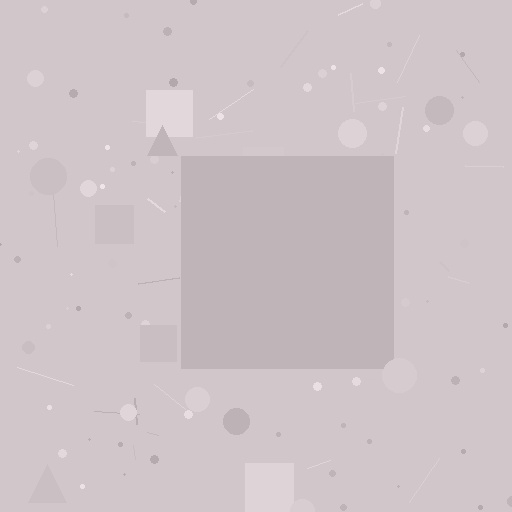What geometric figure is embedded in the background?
A square is embedded in the background.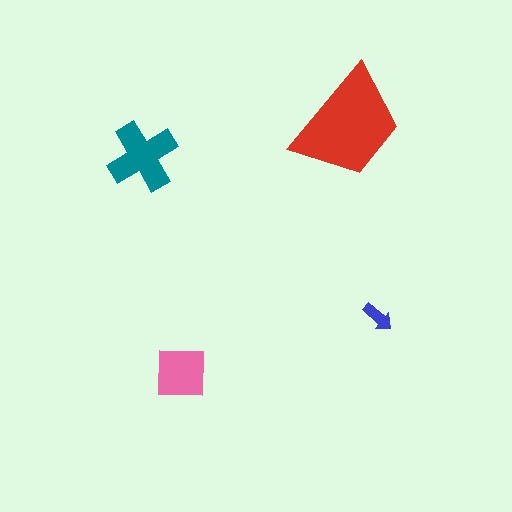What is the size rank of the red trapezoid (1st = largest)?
1st.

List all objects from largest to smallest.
The red trapezoid, the teal cross, the pink square, the blue arrow.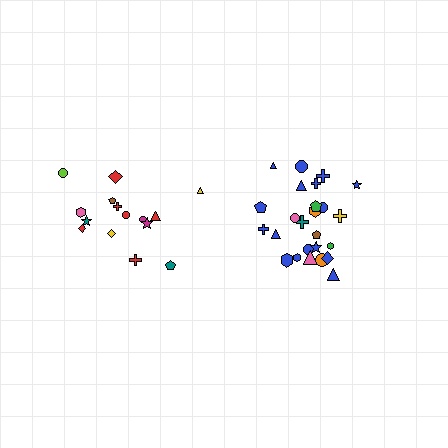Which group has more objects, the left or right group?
The right group.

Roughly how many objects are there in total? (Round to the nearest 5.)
Roughly 40 objects in total.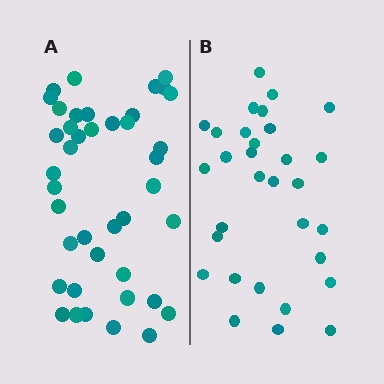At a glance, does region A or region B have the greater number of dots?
Region A (the left region) has more dots.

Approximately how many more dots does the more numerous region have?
Region A has roughly 10 or so more dots than region B.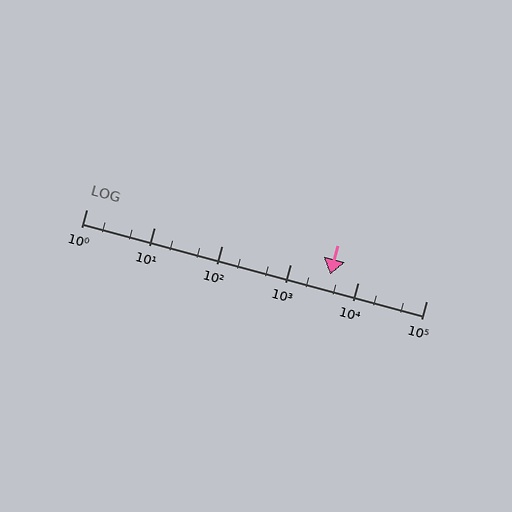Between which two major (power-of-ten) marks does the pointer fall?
The pointer is between 1000 and 10000.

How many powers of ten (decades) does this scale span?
The scale spans 5 decades, from 1 to 100000.